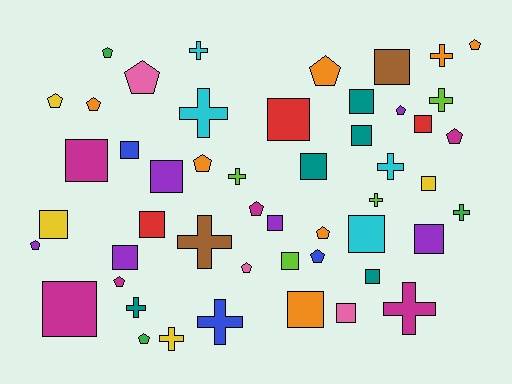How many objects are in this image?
There are 50 objects.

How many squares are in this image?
There are 21 squares.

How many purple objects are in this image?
There are 6 purple objects.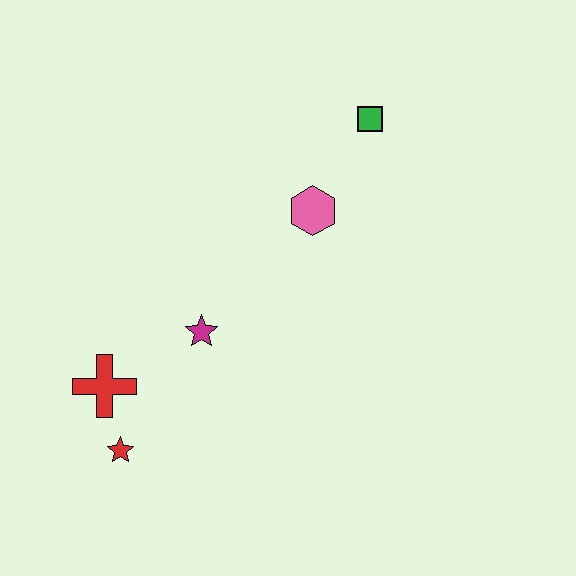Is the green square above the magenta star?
Yes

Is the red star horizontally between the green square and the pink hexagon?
No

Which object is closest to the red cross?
The red star is closest to the red cross.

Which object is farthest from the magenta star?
The green square is farthest from the magenta star.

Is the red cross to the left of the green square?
Yes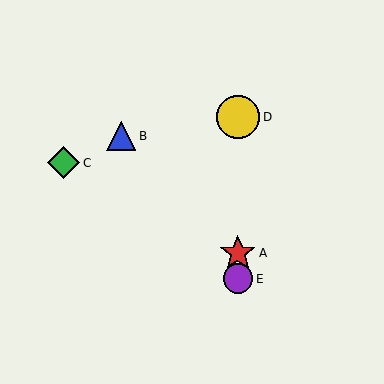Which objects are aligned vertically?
Objects A, D, E are aligned vertically.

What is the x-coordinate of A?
Object A is at x≈238.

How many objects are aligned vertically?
3 objects (A, D, E) are aligned vertically.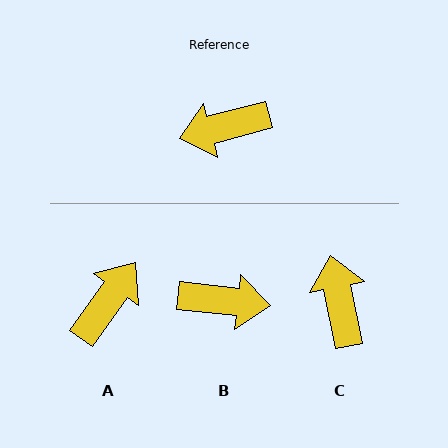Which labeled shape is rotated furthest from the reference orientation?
B, about 159 degrees away.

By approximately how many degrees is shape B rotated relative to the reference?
Approximately 159 degrees counter-clockwise.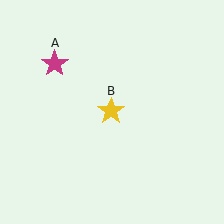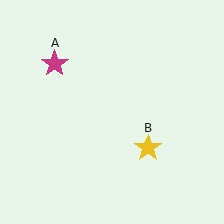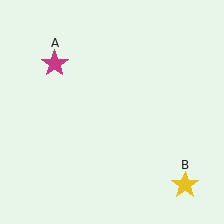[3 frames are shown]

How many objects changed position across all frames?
1 object changed position: yellow star (object B).